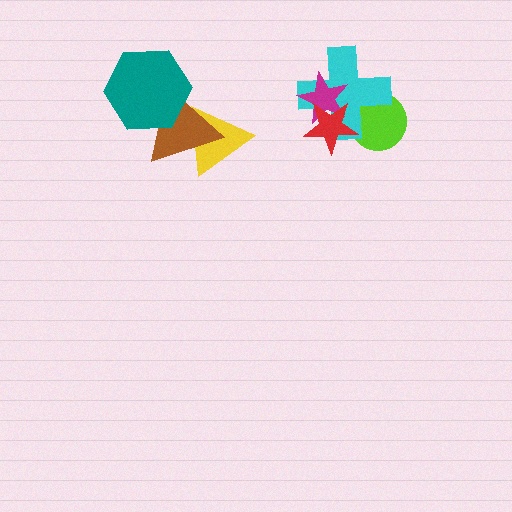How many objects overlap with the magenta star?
2 objects overlap with the magenta star.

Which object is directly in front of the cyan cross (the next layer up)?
The magenta star is directly in front of the cyan cross.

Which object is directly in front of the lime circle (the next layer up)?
The cyan cross is directly in front of the lime circle.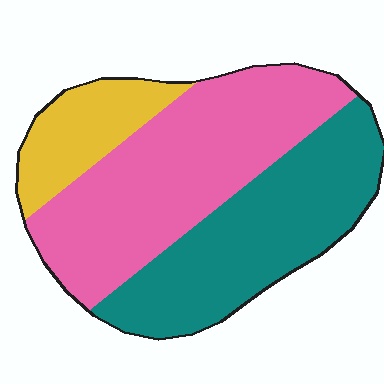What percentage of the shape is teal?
Teal takes up between a third and a half of the shape.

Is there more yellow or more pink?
Pink.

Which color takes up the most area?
Pink, at roughly 45%.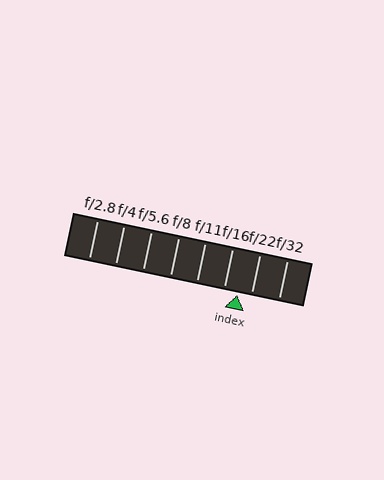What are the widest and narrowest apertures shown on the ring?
The widest aperture shown is f/2.8 and the narrowest is f/32.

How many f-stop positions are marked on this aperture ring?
There are 8 f-stop positions marked.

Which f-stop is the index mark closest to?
The index mark is closest to f/22.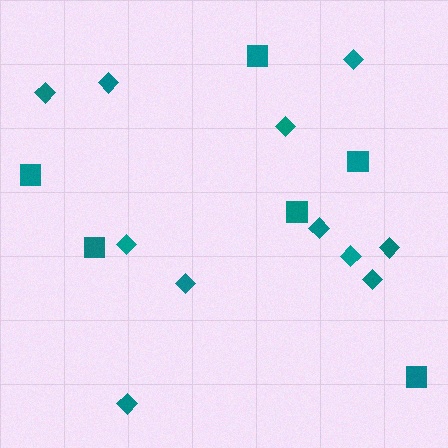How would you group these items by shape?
There are 2 groups: one group of squares (6) and one group of diamonds (11).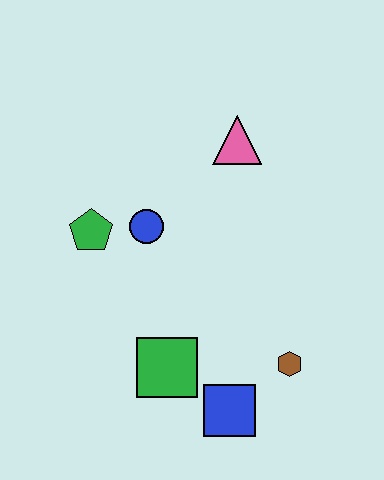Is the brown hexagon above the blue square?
Yes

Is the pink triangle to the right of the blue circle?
Yes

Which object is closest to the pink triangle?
The blue circle is closest to the pink triangle.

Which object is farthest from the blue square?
The pink triangle is farthest from the blue square.